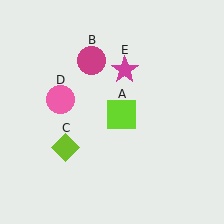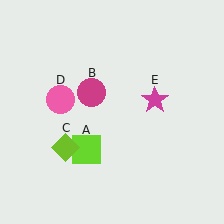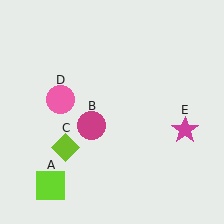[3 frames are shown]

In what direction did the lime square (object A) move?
The lime square (object A) moved down and to the left.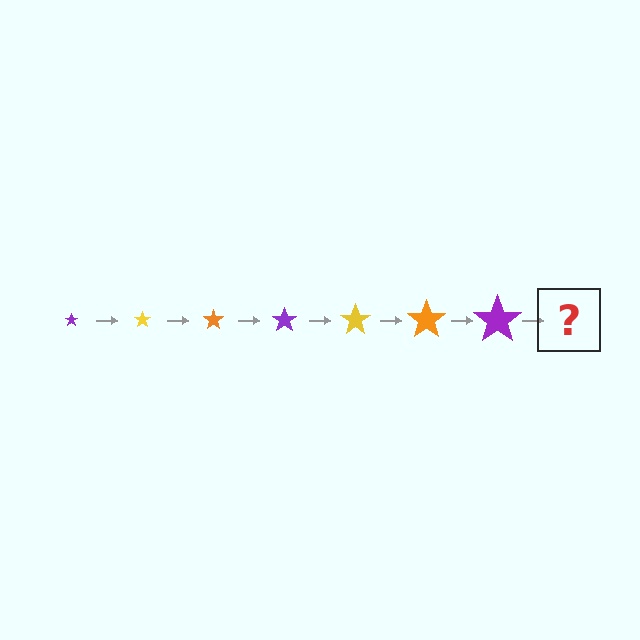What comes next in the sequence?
The next element should be a yellow star, larger than the previous one.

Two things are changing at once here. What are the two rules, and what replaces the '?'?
The two rules are that the star grows larger each step and the color cycles through purple, yellow, and orange. The '?' should be a yellow star, larger than the previous one.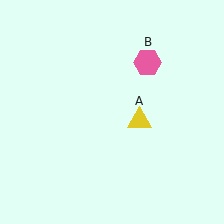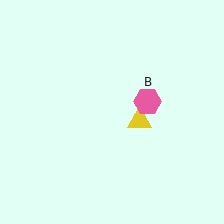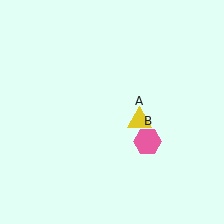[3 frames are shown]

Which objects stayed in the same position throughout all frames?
Yellow triangle (object A) remained stationary.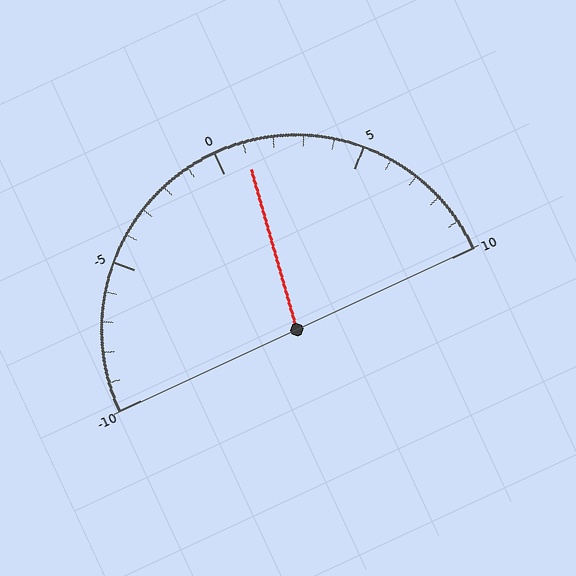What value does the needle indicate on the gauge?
The needle indicates approximately 1.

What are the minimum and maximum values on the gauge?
The gauge ranges from -10 to 10.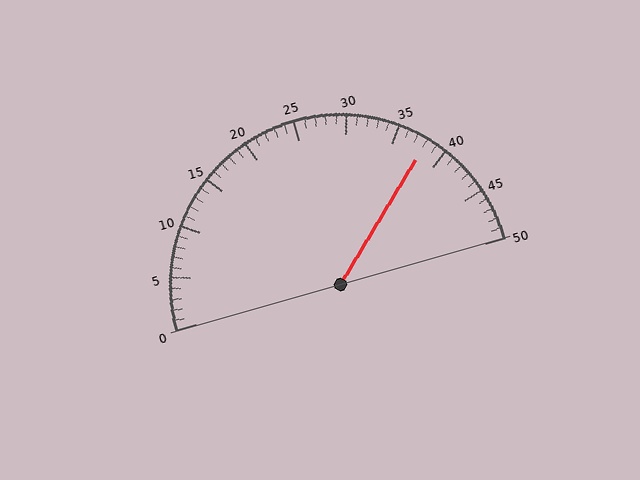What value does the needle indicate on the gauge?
The needle indicates approximately 38.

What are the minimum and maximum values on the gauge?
The gauge ranges from 0 to 50.